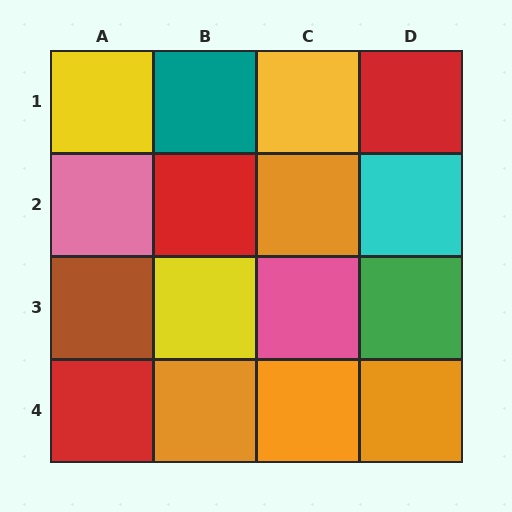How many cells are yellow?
3 cells are yellow.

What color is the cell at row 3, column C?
Pink.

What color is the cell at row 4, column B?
Orange.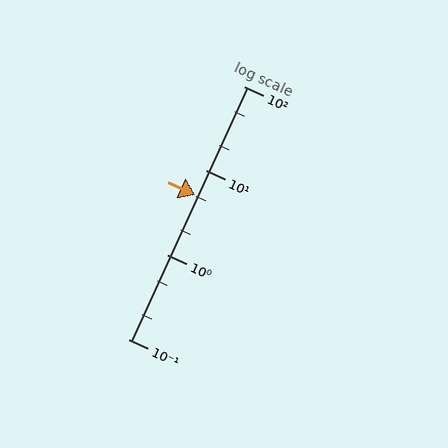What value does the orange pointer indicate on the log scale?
The pointer indicates approximately 5.1.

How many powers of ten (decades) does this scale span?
The scale spans 3 decades, from 0.1 to 100.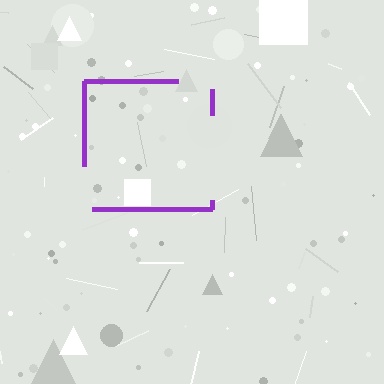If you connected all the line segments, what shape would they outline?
They would outline a square.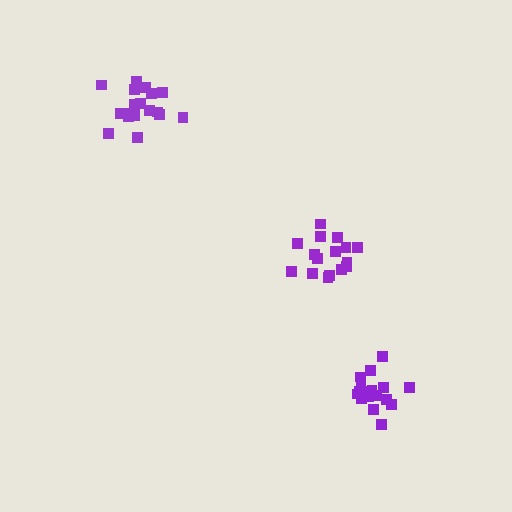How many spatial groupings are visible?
There are 3 spatial groupings.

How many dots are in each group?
Group 1: 16 dots, Group 2: 17 dots, Group 3: 18 dots (51 total).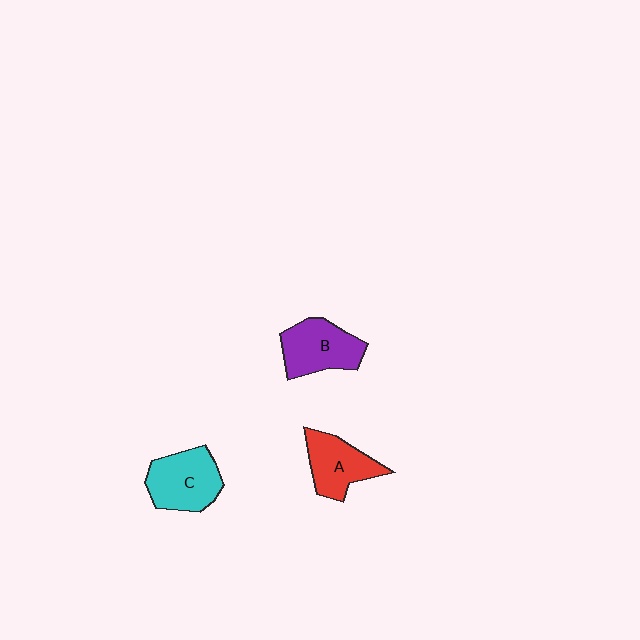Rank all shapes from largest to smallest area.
From largest to smallest: C (cyan), B (purple), A (red).